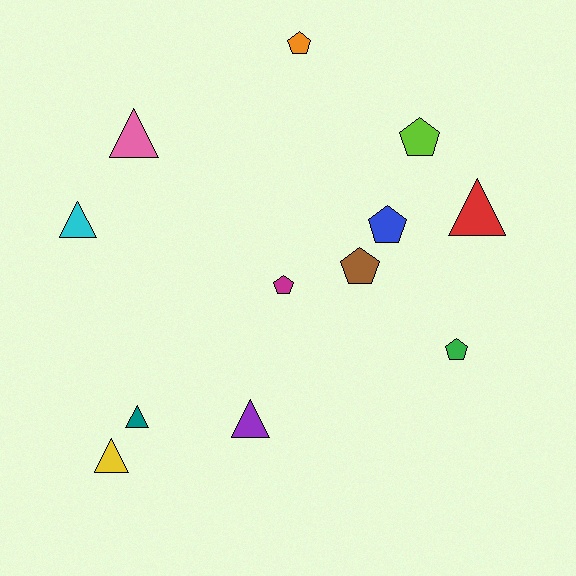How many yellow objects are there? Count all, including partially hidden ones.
There is 1 yellow object.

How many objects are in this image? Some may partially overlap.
There are 12 objects.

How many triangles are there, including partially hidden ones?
There are 6 triangles.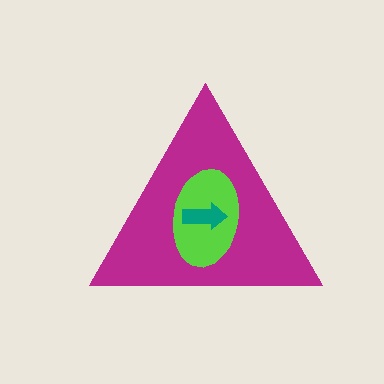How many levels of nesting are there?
3.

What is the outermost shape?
The magenta triangle.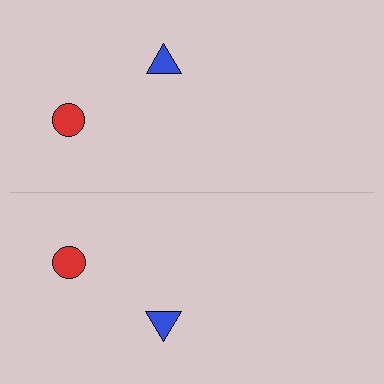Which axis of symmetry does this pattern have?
The pattern has a horizontal axis of symmetry running through the center of the image.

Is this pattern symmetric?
Yes, this pattern has bilateral (reflection) symmetry.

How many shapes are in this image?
There are 4 shapes in this image.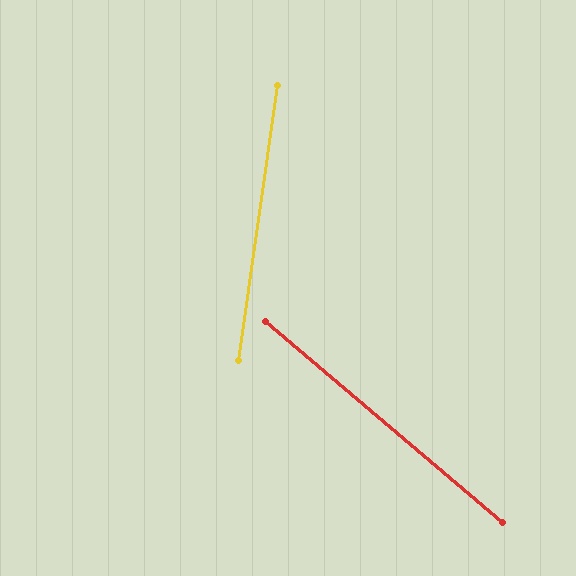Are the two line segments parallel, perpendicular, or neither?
Neither parallel nor perpendicular — they differ by about 58°.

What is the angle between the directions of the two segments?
Approximately 58 degrees.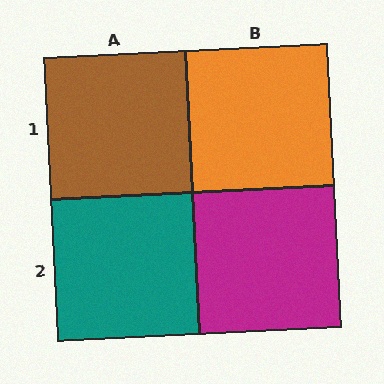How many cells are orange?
1 cell is orange.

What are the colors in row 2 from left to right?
Teal, magenta.